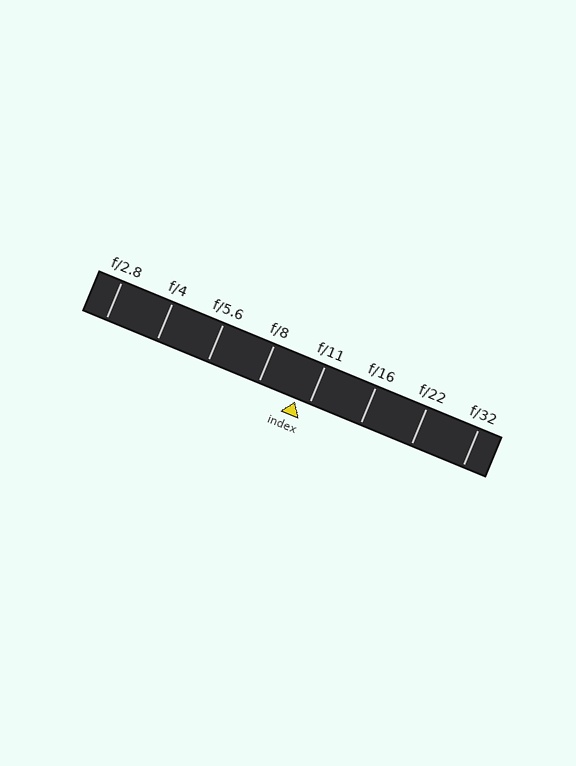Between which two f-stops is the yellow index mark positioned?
The index mark is between f/8 and f/11.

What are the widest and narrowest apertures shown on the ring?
The widest aperture shown is f/2.8 and the narrowest is f/32.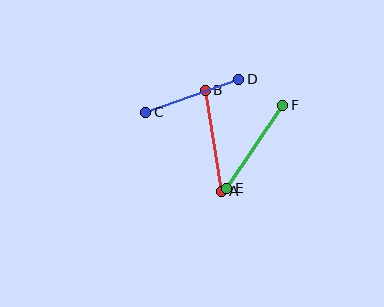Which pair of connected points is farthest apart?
Points A and B are farthest apart.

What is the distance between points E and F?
The distance is approximately 100 pixels.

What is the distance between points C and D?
The distance is approximately 98 pixels.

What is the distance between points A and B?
The distance is approximately 102 pixels.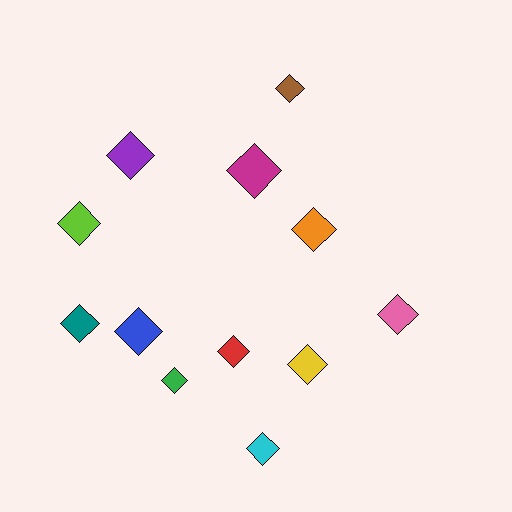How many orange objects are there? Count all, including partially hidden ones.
There is 1 orange object.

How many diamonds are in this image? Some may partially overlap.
There are 12 diamonds.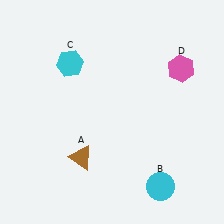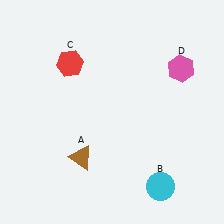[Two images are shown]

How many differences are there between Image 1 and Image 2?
There is 1 difference between the two images.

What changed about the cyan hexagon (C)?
In Image 1, C is cyan. In Image 2, it changed to red.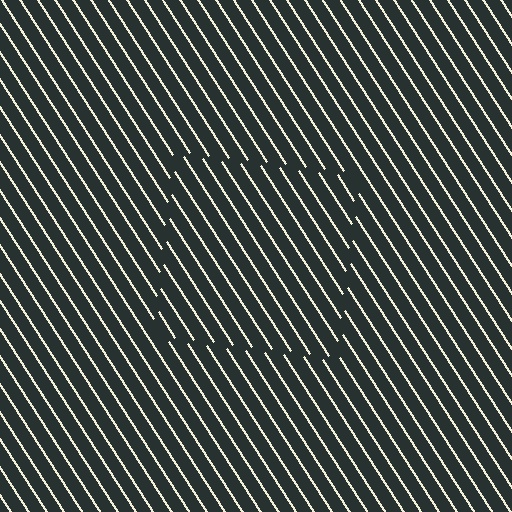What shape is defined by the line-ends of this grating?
An illusory square. The interior of the shape contains the same grating, shifted by half a period — the contour is defined by the phase discontinuity where line-ends from the inner and outer gratings abut.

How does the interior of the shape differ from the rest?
The interior of the shape contains the same grating, shifted by half a period — the contour is defined by the phase discontinuity where line-ends from the inner and outer gratings abut.